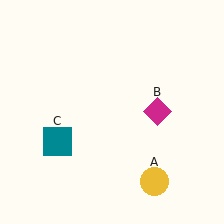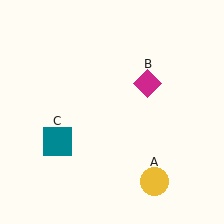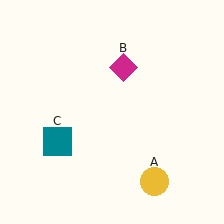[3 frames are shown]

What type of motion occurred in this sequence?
The magenta diamond (object B) rotated counterclockwise around the center of the scene.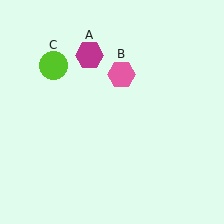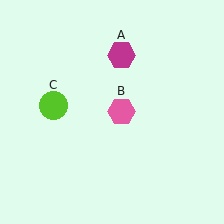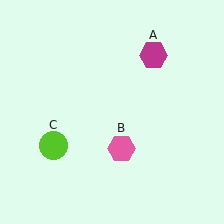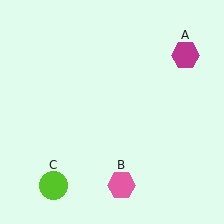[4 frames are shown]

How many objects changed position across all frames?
3 objects changed position: magenta hexagon (object A), pink hexagon (object B), lime circle (object C).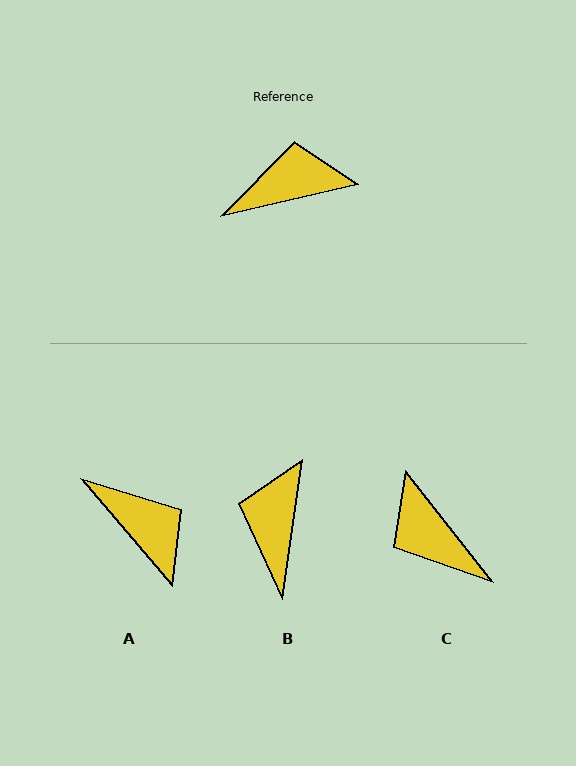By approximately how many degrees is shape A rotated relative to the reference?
Approximately 62 degrees clockwise.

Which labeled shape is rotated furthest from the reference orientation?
C, about 116 degrees away.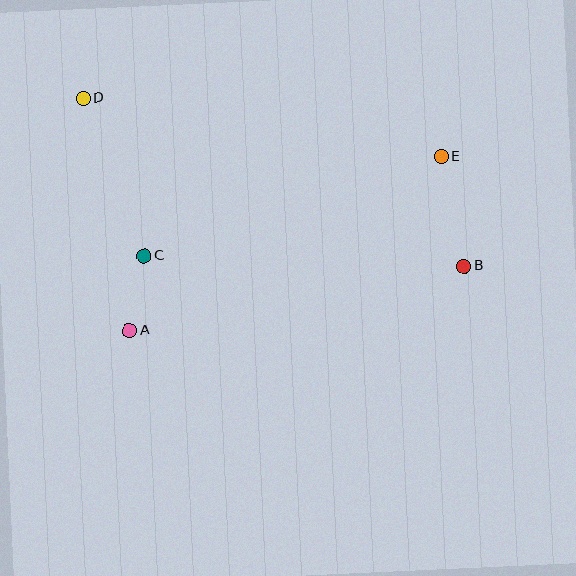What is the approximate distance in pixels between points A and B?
The distance between A and B is approximately 341 pixels.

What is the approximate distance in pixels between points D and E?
The distance between D and E is approximately 362 pixels.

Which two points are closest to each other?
Points A and C are closest to each other.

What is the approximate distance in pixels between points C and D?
The distance between C and D is approximately 169 pixels.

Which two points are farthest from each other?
Points B and D are farthest from each other.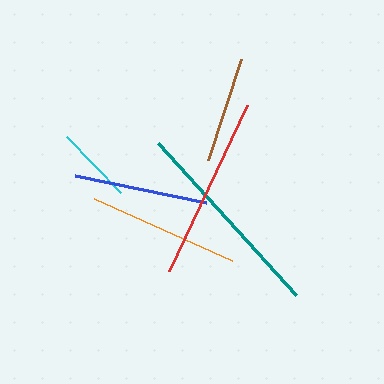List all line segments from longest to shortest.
From longest to shortest: teal, red, orange, blue, brown, cyan.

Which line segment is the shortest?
The cyan line is the shortest at approximately 78 pixels.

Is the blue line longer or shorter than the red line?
The red line is longer than the blue line.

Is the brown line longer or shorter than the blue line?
The blue line is longer than the brown line.